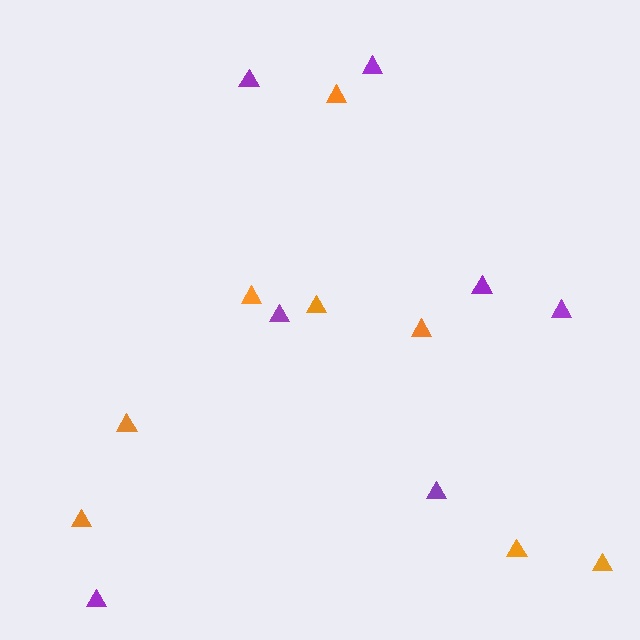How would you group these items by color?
There are 2 groups: one group of orange triangles (8) and one group of purple triangles (7).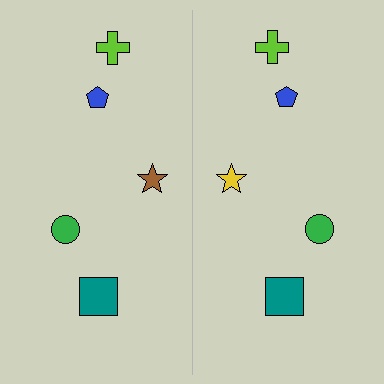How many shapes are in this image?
There are 10 shapes in this image.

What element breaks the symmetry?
The yellow star on the right side breaks the symmetry — its mirror counterpart is brown.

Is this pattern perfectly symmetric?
No, the pattern is not perfectly symmetric. The yellow star on the right side breaks the symmetry — its mirror counterpart is brown.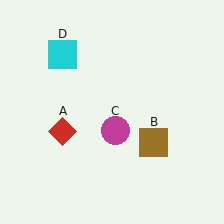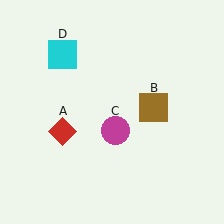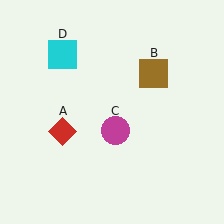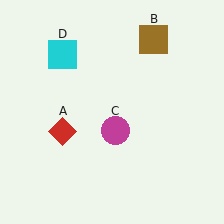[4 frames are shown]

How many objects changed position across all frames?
1 object changed position: brown square (object B).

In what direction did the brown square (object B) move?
The brown square (object B) moved up.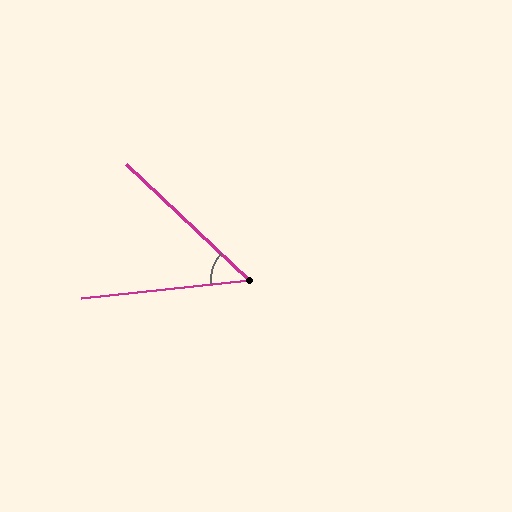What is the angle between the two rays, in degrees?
Approximately 49 degrees.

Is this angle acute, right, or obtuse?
It is acute.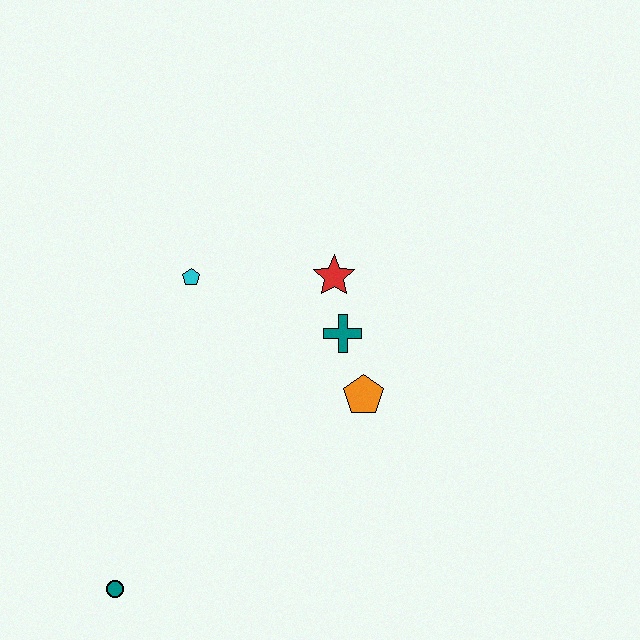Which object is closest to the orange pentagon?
The teal cross is closest to the orange pentagon.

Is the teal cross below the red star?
Yes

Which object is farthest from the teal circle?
The red star is farthest from the teal circle.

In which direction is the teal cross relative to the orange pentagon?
The teal cross is above the orange pentagon.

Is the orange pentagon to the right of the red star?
Yes